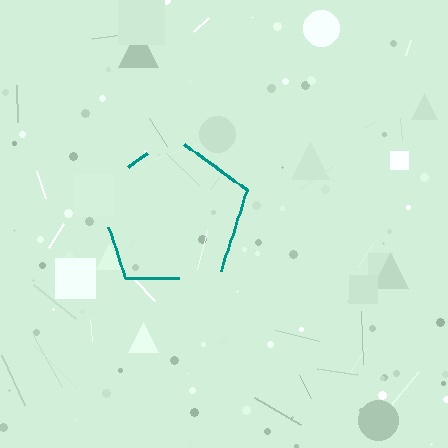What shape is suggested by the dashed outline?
The dashed outline suggests a pentagon.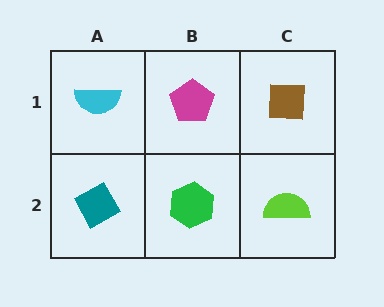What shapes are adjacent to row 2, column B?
A magenta pentagon (row 1, column B), a teal diamond (row 2, column A), a lime semicircle (row 2, column C).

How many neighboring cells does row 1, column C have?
2.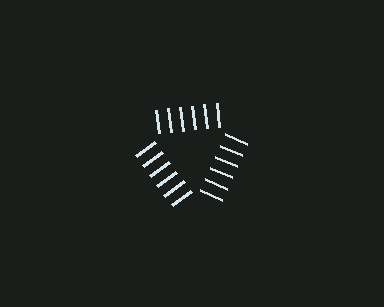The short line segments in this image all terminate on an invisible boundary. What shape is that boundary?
An illusory triangle — the line segments terminate on its edges but no continuous stroke is drawn.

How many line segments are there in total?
18 — 6 along each of the 3 edges.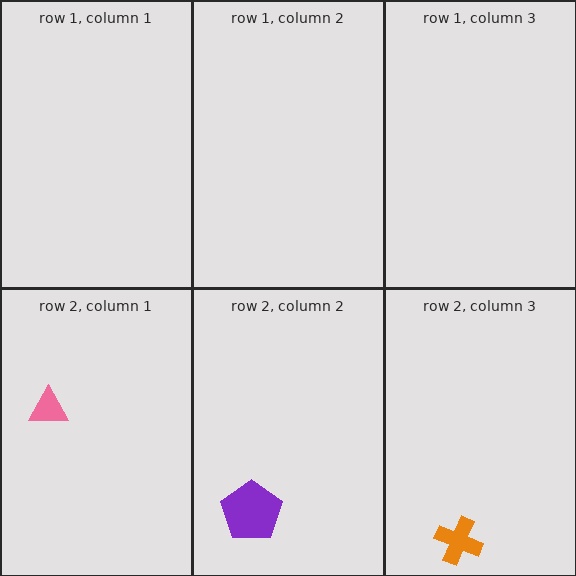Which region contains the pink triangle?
The row 2, column 1 region.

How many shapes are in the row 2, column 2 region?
1.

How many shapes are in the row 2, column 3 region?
1.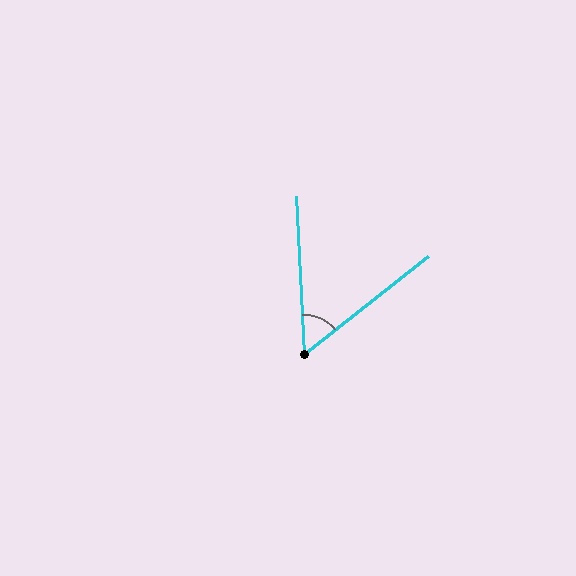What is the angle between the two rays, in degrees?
Approximately 54 degrees.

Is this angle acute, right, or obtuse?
It is acute.